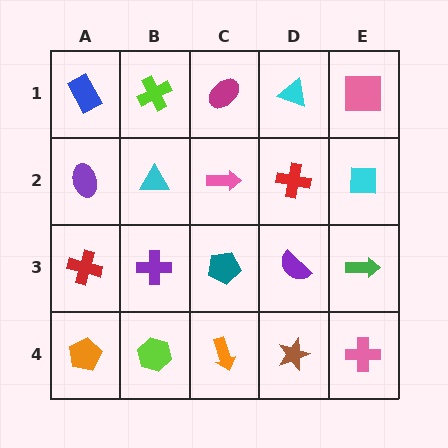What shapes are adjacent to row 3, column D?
A red cross (row 2, column D), a brown star (row 4, column D), a teal pentagon (row 3, column C), a green arrow (row 3, column E).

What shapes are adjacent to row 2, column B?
A lime cross (row 1, column B), a purple cross (row 3, column B), a purple ellipse (row 2, column A), a pink arrow (row 2, column C).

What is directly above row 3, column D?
A red cross.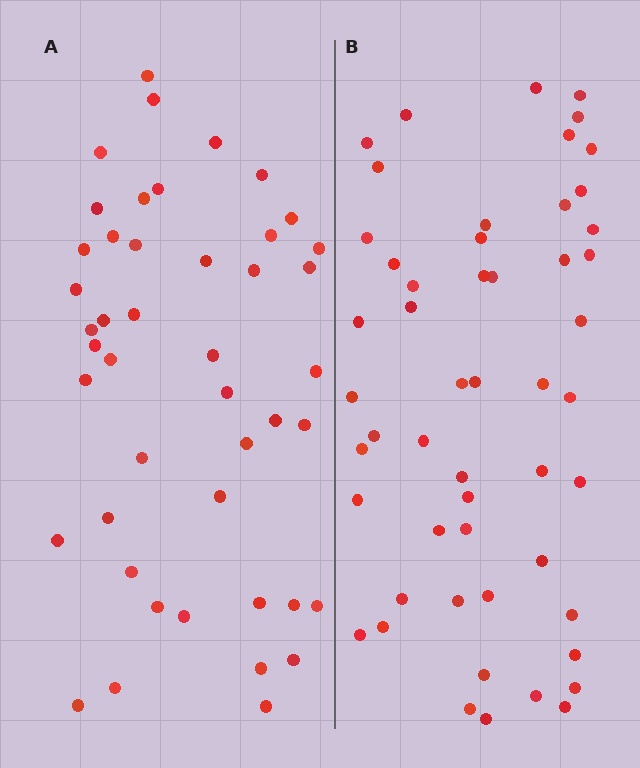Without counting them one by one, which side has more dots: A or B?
Region B (the right region) has more dots.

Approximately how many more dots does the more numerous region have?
Region B has roughly 8 or so more dots than region A.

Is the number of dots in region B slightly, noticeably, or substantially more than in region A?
Region B has only slightly more — the two regions are fairly close. The ratio is roughly 1.2 to 1.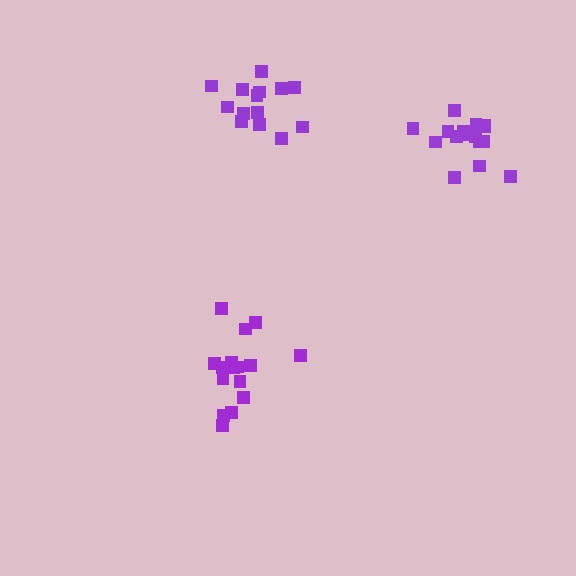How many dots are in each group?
Group 1: 16 dots, Group 2: 16 dots, Group 3: 14 dots (46 total).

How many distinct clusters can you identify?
There are 3 distinct clusters.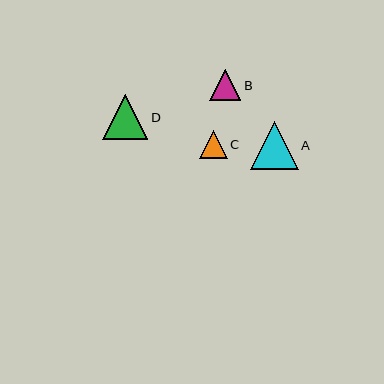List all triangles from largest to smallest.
From largest to smallest: A, D, B, C.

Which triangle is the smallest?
Triangle C is the smallest with a size of approximately 28 pixels.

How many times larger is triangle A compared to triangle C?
Triangle A is approximately 1.7 times the size of triangle C.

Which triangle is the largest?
Triangle A is the largest with a size of approximately 48 pixels.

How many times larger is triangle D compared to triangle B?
Triangle D is approximately 1.4 times the size of triangle B.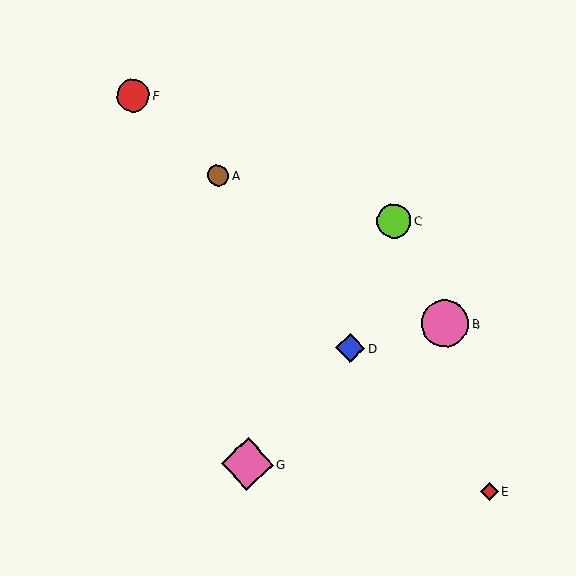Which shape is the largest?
The pink diamond (labeled G) is the largest.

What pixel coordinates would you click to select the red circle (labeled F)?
Click at (133, 95) to select the red circle F.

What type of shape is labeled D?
Shape D is a blue diamond.